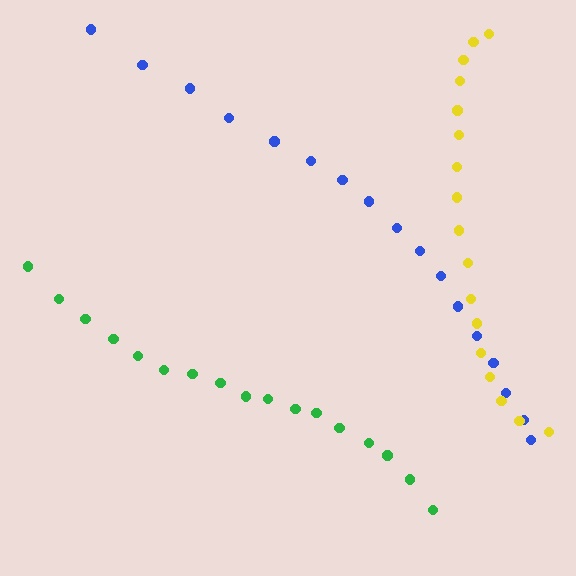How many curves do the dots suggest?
There are 3 distinct paths.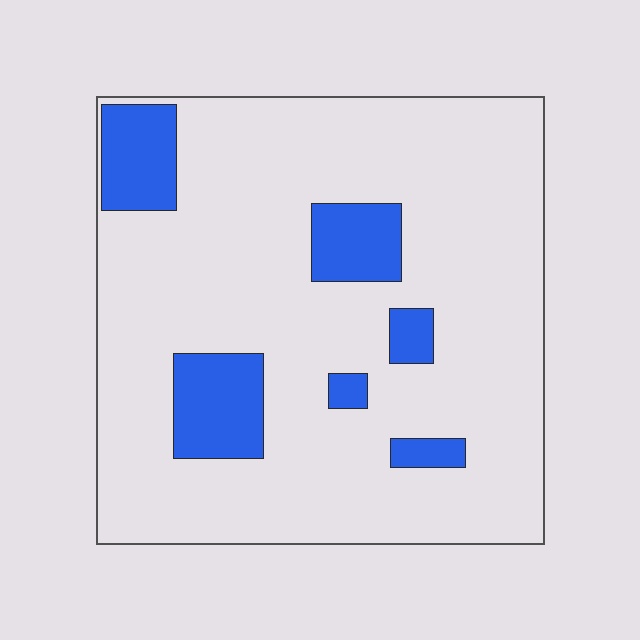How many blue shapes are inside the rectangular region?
6.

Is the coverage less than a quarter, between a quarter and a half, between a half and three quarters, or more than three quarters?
Less than a quarter.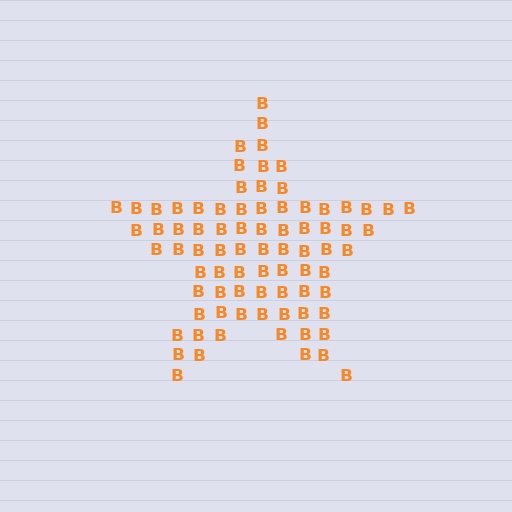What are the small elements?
The small elements are letter B's.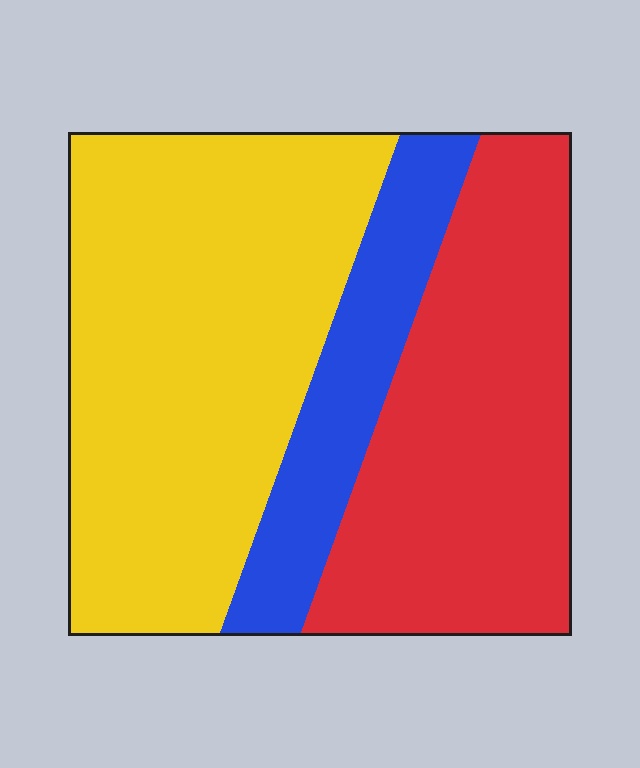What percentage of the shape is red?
Red covers around 35% of the shape.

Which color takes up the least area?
Blue, at roughly 15%.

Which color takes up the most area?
Yellow, at roughly 50%.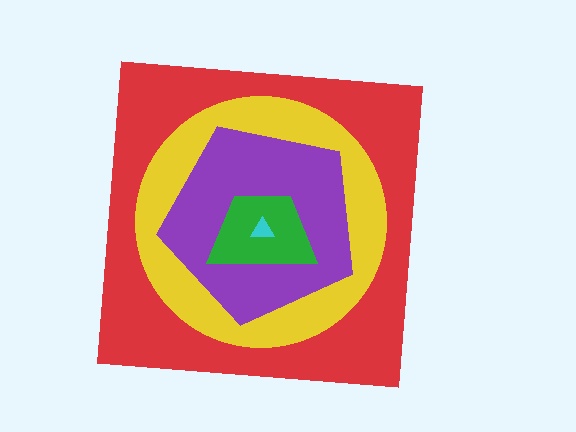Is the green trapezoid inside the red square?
Yes.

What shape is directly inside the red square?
The yellow circle.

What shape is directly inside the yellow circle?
The purple pentagon.